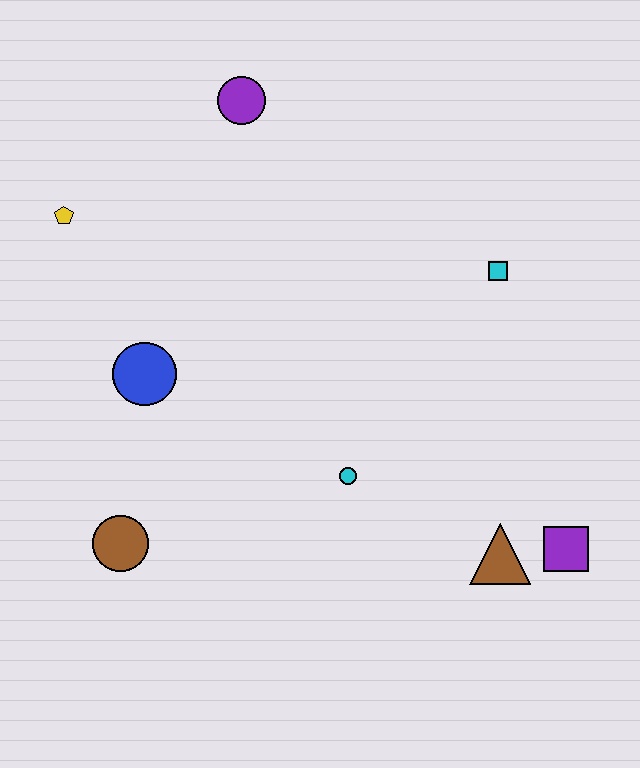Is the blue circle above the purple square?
Yes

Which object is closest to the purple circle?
The yellow pentagon is closest to the purple circle.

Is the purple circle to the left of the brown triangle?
Yes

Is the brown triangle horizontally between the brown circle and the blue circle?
No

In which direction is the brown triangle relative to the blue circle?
The brown triangle is to the right of the blue circle.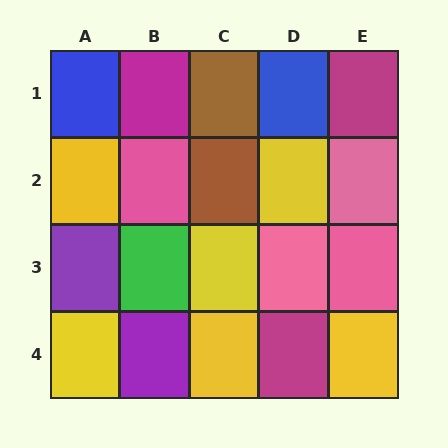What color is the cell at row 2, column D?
Yellow.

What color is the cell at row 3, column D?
Pink.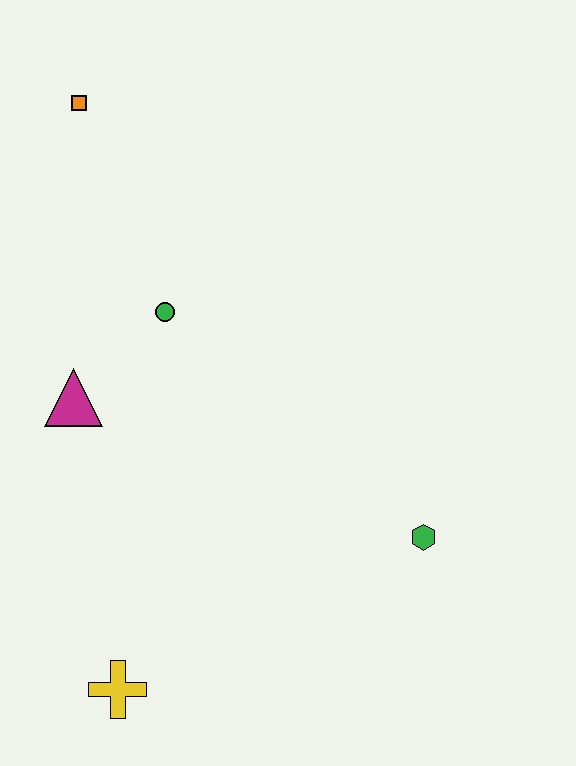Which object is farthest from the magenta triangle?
The green hexagon is farthest from the magenta triangle.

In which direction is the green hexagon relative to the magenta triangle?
The green hexagon is to the right of the magenta triangle.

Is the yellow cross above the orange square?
No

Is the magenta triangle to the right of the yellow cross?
No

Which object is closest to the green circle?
The magenta triangle is closest to the green circle.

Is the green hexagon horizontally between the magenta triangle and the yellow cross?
No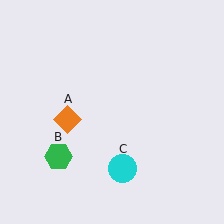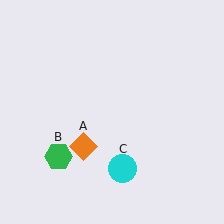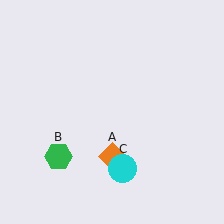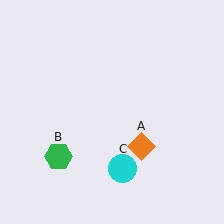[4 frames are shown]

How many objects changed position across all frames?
1 object changed position: orange diamond (object A).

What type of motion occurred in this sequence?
The orange diamond (object A) rotated counterclockwise around the center of the scene.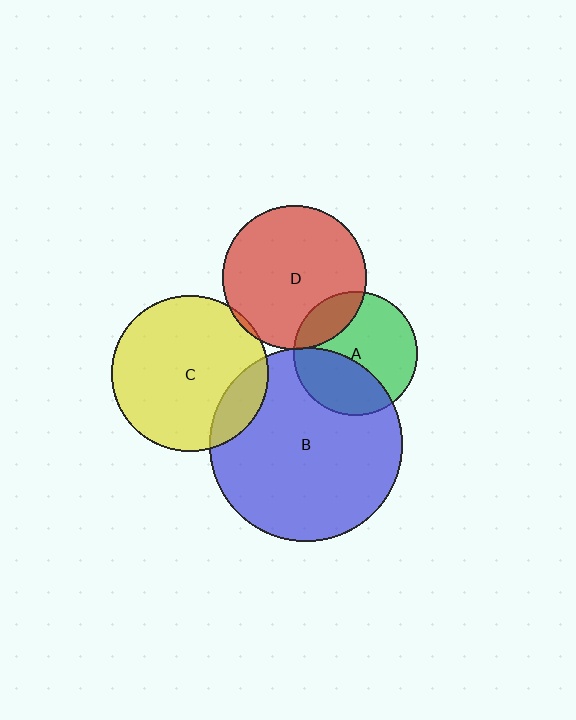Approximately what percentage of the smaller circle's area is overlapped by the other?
Approximately 5%.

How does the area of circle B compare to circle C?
Approximately 1.5 times.